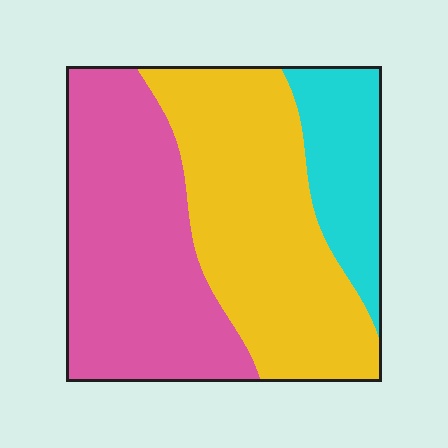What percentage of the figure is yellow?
Yellow takes up about two fifths (2/5) of the figure.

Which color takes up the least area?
Cyan, at roughly 15%.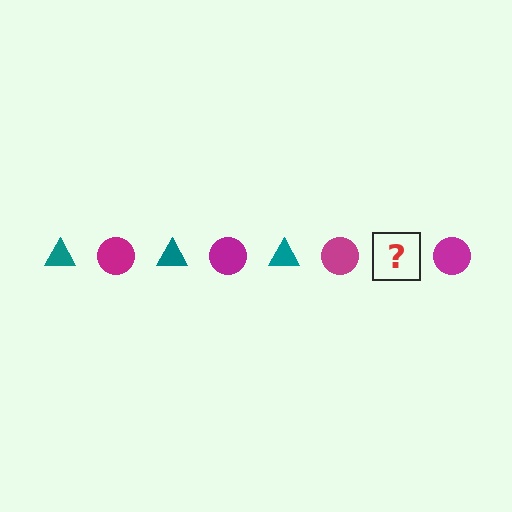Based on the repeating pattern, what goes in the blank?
The blank should be a teal triangle.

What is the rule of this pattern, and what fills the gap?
The rule is that the pattern alternates between teal triangle and magenta circle. The gap should be filled with a teal triangle.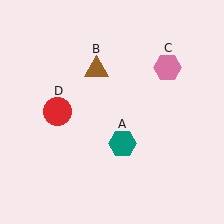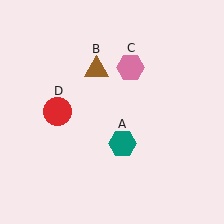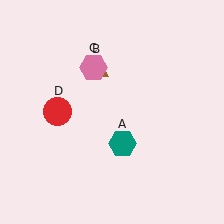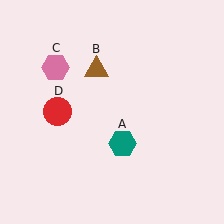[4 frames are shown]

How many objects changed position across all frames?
1 object changed position: pink hexagon (object C).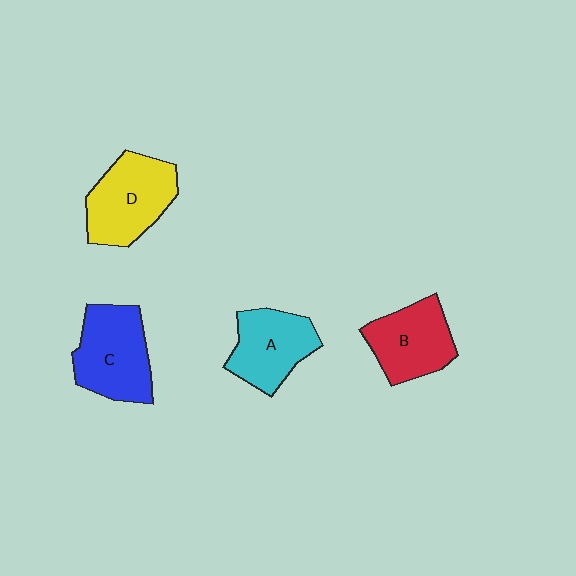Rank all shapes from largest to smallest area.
From largest to smallest: C (blue), D (yellow), B (red), A (cyan).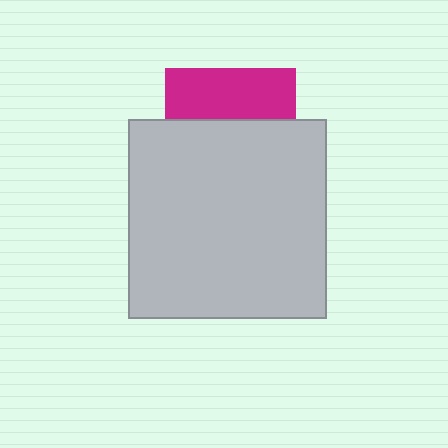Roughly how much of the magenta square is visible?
A small part of it is visible (roughly 39%).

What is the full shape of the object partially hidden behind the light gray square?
The partially hidden object is a magenta square.